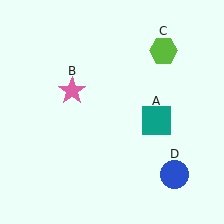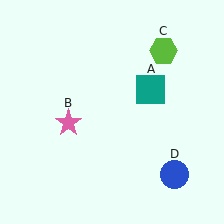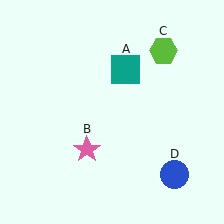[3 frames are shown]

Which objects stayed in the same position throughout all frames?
Lime hexagon (object C) and blue circle (object D) remained stationary.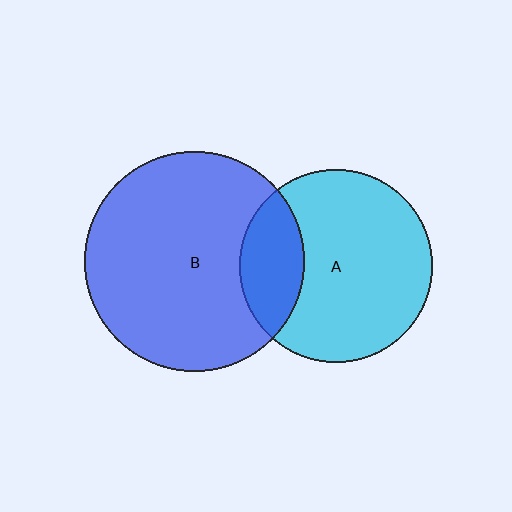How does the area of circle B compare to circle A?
Approximately 1.3 times.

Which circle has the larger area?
Circle B (blue).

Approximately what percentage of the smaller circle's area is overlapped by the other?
Approximately 25%.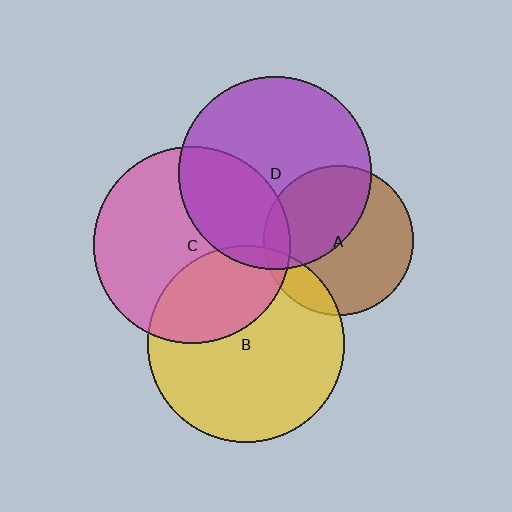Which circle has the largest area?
Circle B (yellow).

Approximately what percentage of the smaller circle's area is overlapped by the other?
Approximately 15%.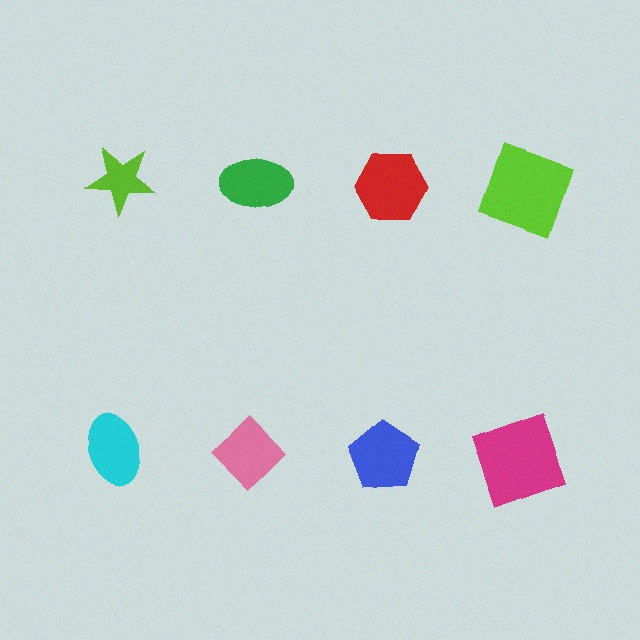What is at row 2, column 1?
A cyan ellipse.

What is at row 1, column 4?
A lime square.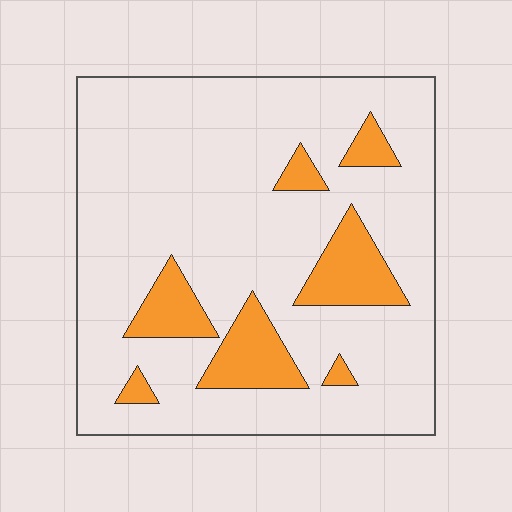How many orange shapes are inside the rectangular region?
7.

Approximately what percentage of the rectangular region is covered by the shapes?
Approximately 15%.